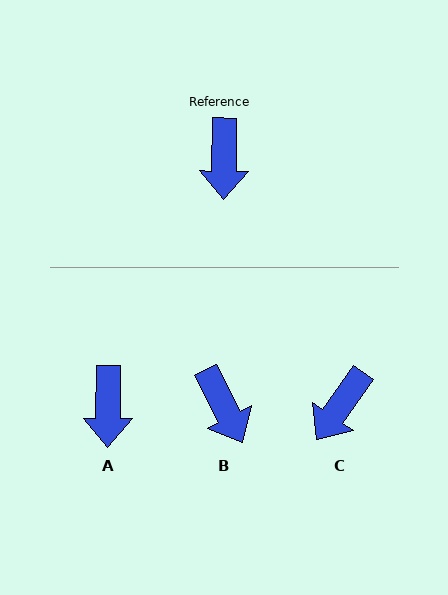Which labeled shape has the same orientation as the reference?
A.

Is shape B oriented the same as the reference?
No, it is off by about 28 degrees.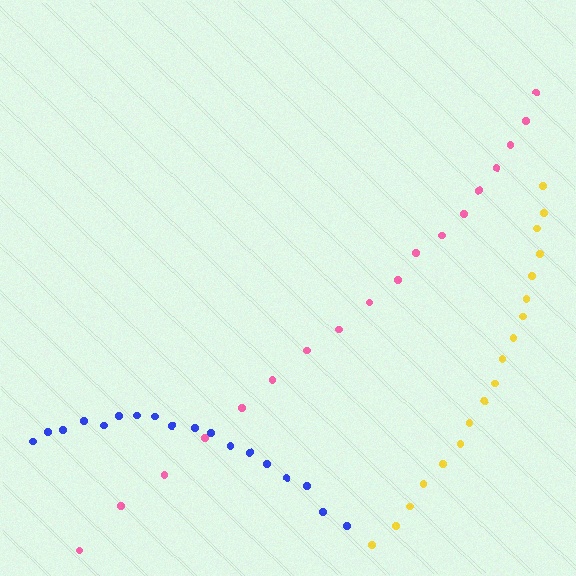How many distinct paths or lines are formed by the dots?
There are 3 distinct paths.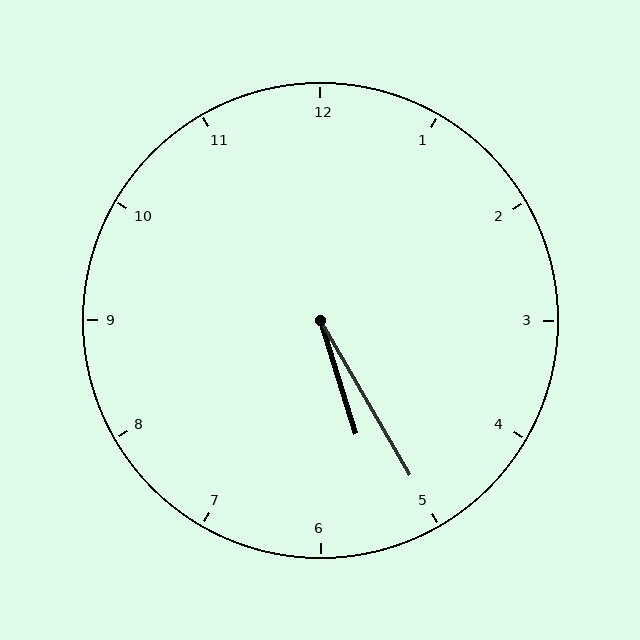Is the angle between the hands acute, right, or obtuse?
It is acute.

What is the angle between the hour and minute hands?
Approximately 12 degrees.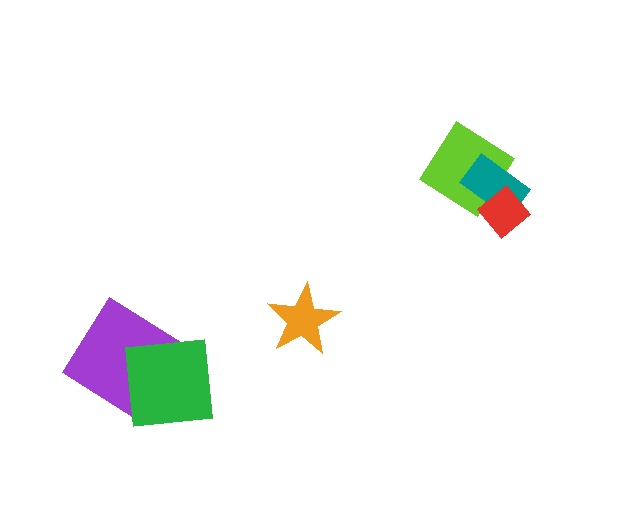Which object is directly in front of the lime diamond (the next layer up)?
The teal rectangle is directly in front of the lime diamond.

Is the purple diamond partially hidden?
Yes, it is partially covered by another shape.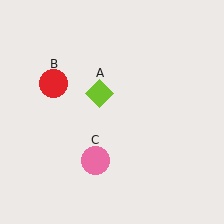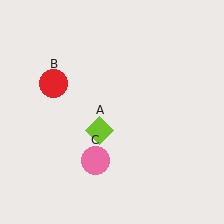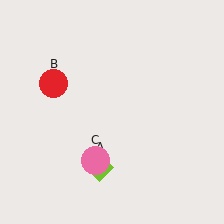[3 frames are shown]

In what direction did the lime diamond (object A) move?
The lime diamond (object A) moved down.